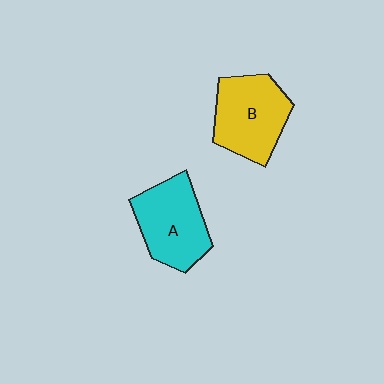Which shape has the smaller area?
Shape A (cyan).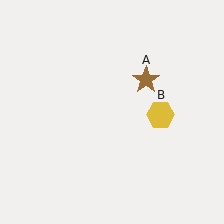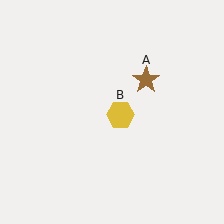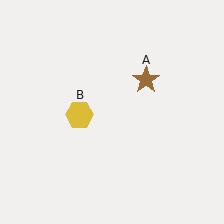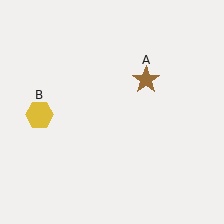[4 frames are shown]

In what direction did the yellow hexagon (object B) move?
The yellow hexagon (object B) moved left.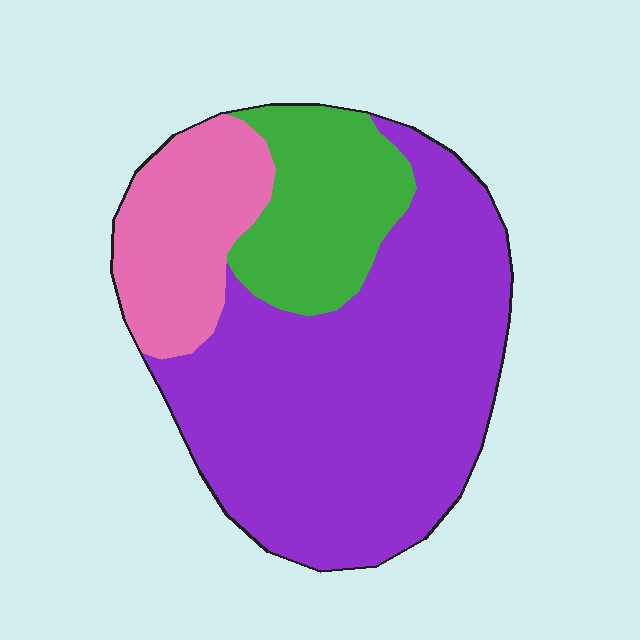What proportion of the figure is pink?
Pink covers 19% of the figure.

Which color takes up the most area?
Purple, at roughly 60%.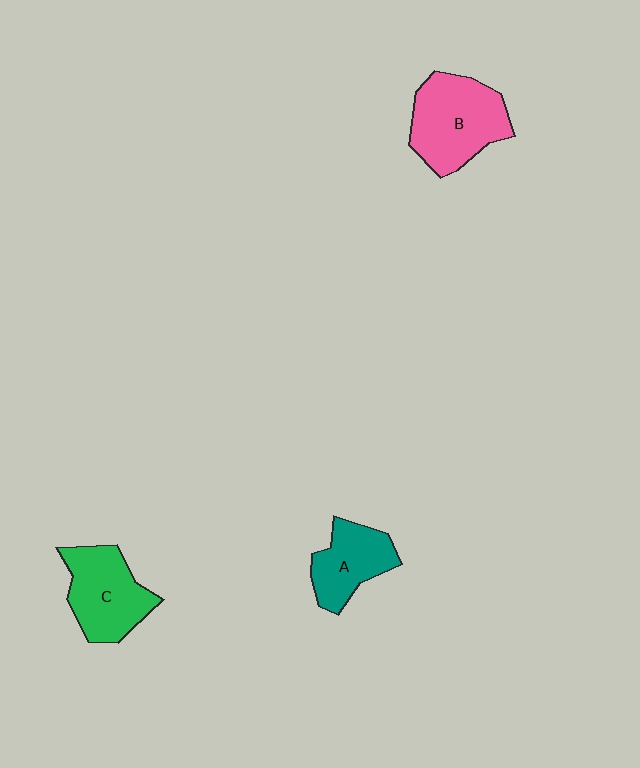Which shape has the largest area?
Shape B (pink).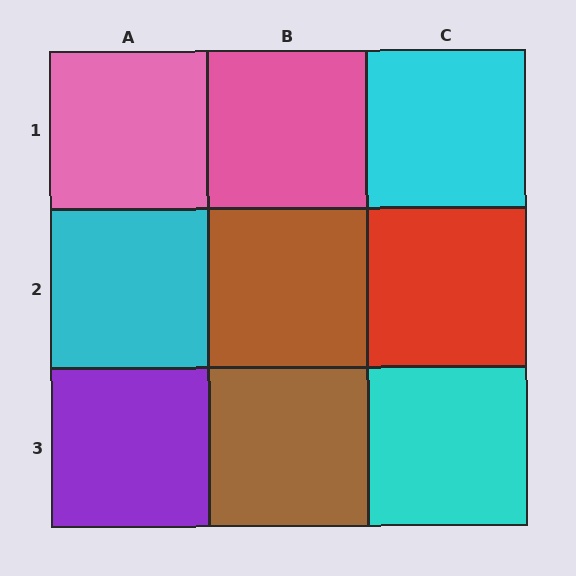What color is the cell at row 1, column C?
Cyan.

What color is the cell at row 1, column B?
Pink.